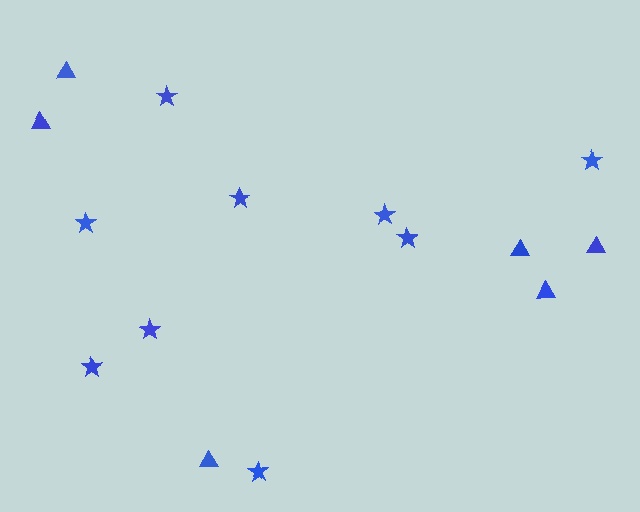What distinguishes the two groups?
There are 2 groups: one group of triangles (6) and one group of stars (9).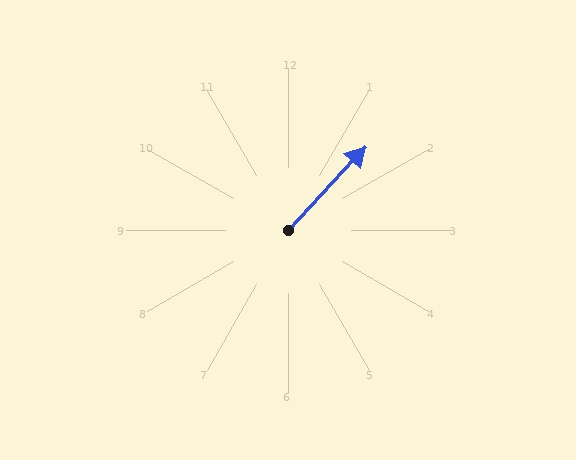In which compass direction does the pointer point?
Northeast.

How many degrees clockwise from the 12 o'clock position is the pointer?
Approximately 43 degrees.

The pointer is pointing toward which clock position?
Roughly 1 o'clock.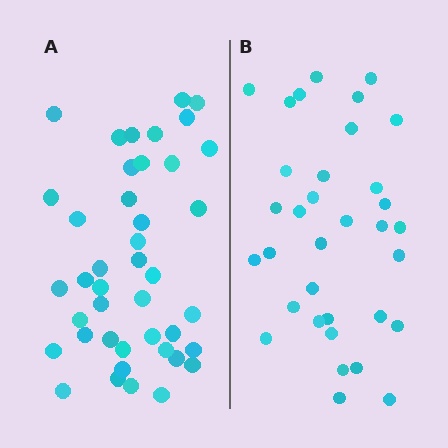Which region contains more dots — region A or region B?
Region A (the left region) has more dots.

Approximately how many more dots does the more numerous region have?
Region A has roughly 8 or so more dots than region B.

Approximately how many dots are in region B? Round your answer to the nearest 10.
About 30 dots. (The exact count is 34, which rounds to 30.)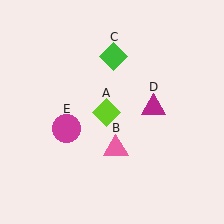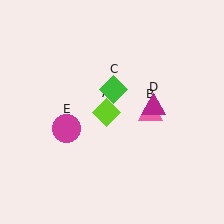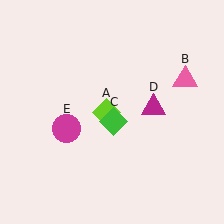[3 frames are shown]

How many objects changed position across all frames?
2 objects changed position: pink triangle (object B), green diamond (object C).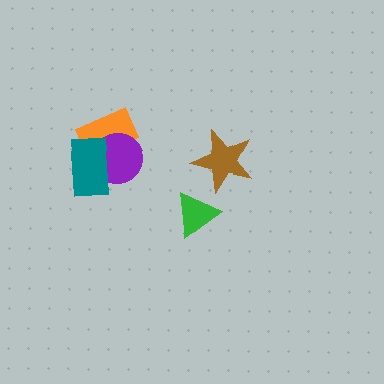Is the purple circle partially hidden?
Yes, it is partially covered by another shape.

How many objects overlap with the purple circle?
2 objects overlap with the purple circle.